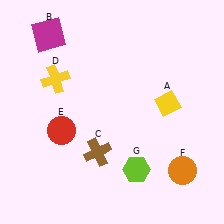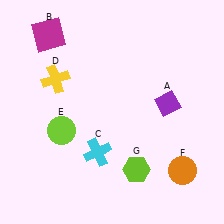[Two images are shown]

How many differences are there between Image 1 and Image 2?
There are 3 differences between the two images.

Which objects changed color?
A changed from yellow to purple. C changed from brown to cyan. E changed from red to lime.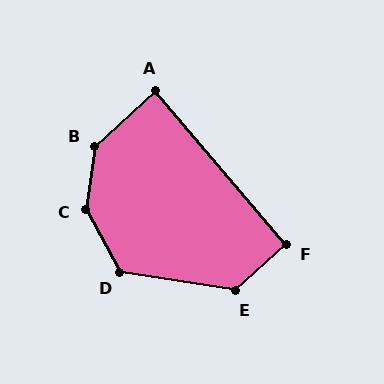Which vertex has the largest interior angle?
C, at approximately 143 degrees.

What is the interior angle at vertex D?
Approximately 128 degrees (obtuse).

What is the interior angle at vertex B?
Approximately 140 degrees (obtuse).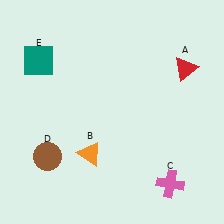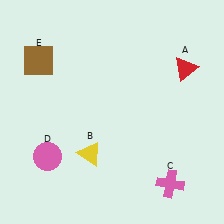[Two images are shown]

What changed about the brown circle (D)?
In Image 1, D is brown. In Image 2, it changed to pink.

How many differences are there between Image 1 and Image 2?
There are 3 differences between the two images.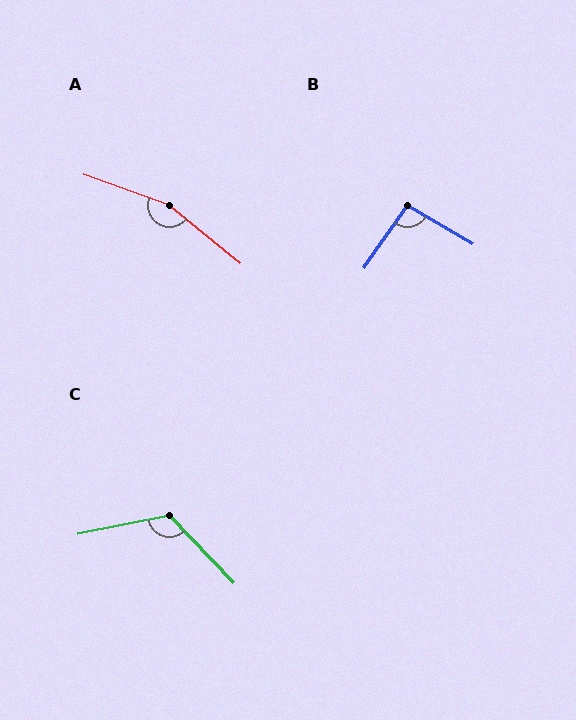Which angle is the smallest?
B, at approximately 94 degrees.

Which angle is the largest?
A, at approximately 160 degrees.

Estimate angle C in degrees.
Approximately 122 degrees.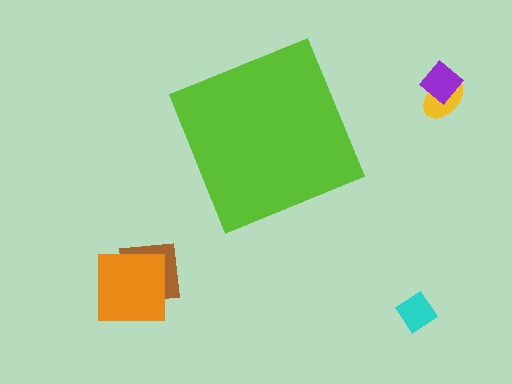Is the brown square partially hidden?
No, the brown square is fully visible.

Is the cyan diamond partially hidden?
No, the cyan diamond is fully visible.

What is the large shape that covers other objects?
A lime diamond.